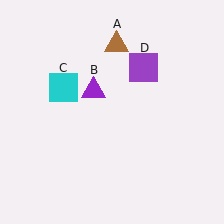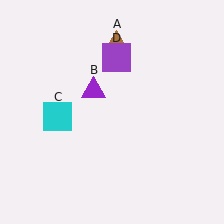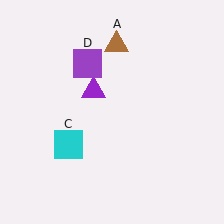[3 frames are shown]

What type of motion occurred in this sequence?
The cyan square (object C), purple square (object D) rotated counterclockwise around the center of the scene.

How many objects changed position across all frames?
2 objects changed position: cyan square (object C), purple square (object D).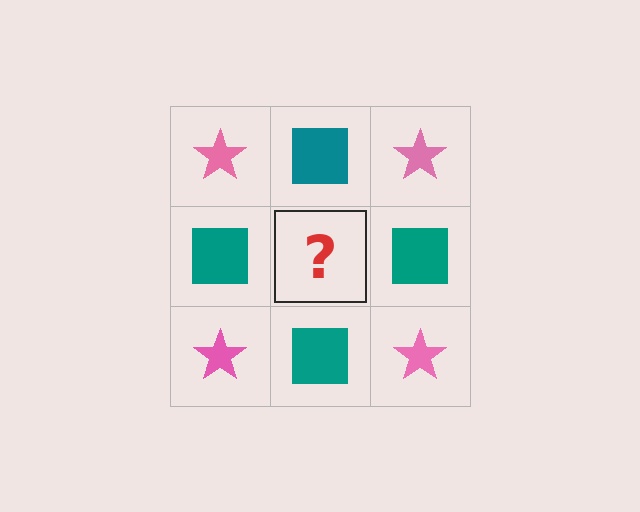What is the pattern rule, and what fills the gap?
The rule is that it alternates pink star and teal square in a checkerboard pattern. The gap should be filled with a pink star.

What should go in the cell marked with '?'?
The missing cell should contain a pink star.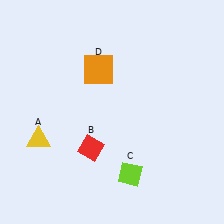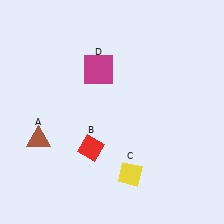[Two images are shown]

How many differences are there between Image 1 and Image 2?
There are 3 differences between the two images.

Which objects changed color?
A changed from yellow to brown. C changed from lime to yellow. D changed from orange to magenta.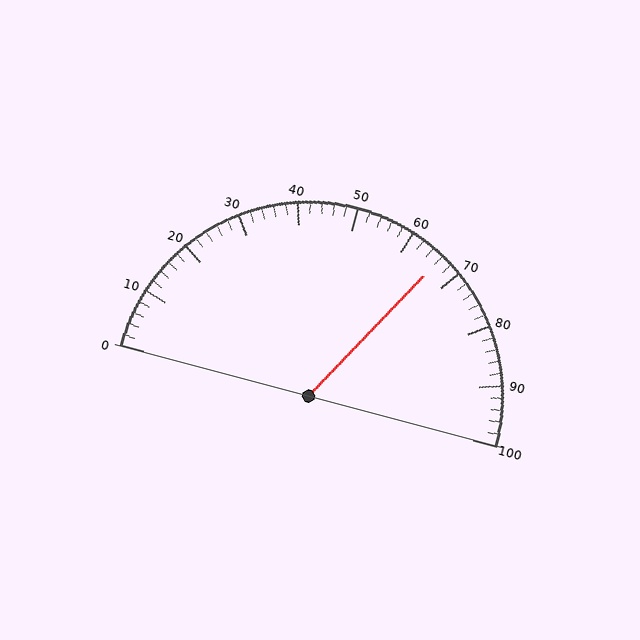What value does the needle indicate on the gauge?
The needle indicates approximately 66.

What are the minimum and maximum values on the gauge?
The gauge ranges from 0 to 100.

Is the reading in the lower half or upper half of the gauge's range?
The reading is in the upper half of the range (0 to 100).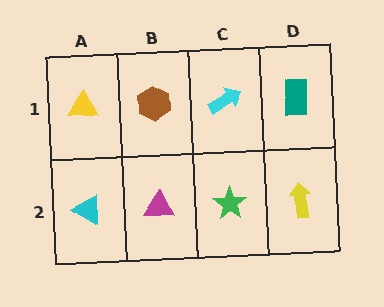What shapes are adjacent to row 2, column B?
A brown hexagon (row 1, column B), a cyan triangle (row 2, column A), a green star (row 2, column C).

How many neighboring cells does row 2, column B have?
3.